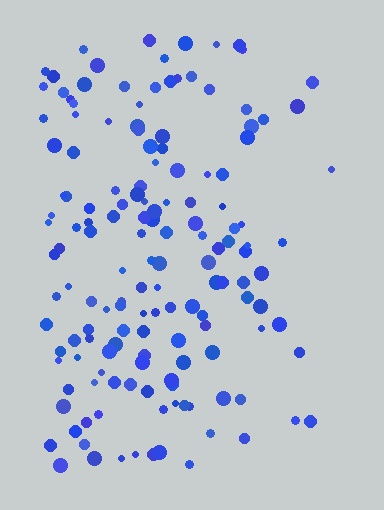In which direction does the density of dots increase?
From right to left, with the left side densest.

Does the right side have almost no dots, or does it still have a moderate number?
Still a moderate number, just noticeably fewer than the left.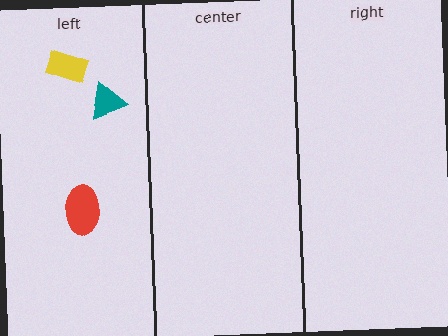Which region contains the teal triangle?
The left region.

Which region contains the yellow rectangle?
The left region.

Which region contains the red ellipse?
The left region.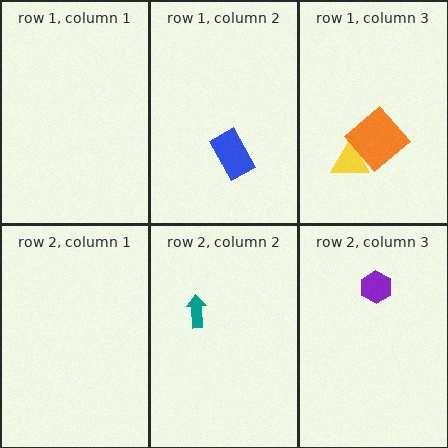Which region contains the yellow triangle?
The row 1, column 3 region.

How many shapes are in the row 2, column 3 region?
1.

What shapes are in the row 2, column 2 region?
The teal arrow.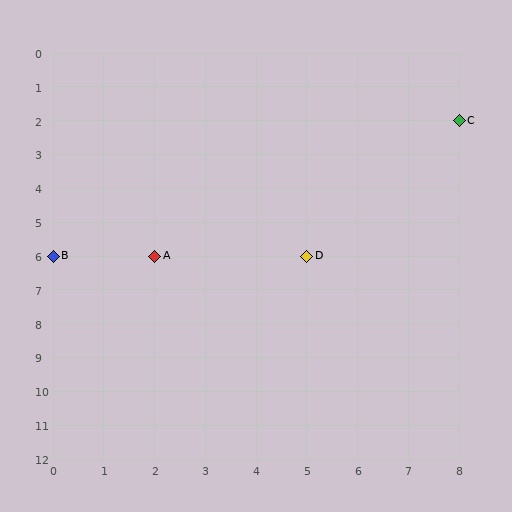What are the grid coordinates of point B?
Point B is at grid coordinates (0, 6).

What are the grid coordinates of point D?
Point D is at grid coordinates (5, 6).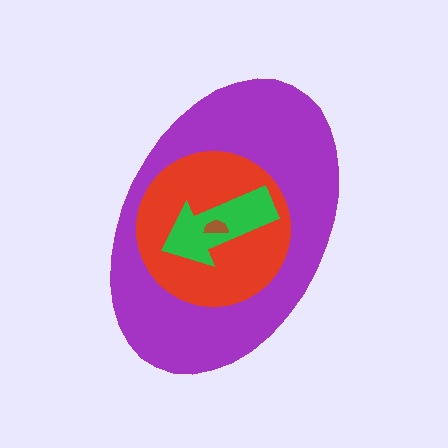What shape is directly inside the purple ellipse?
The red circle.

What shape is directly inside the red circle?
The green arrow.